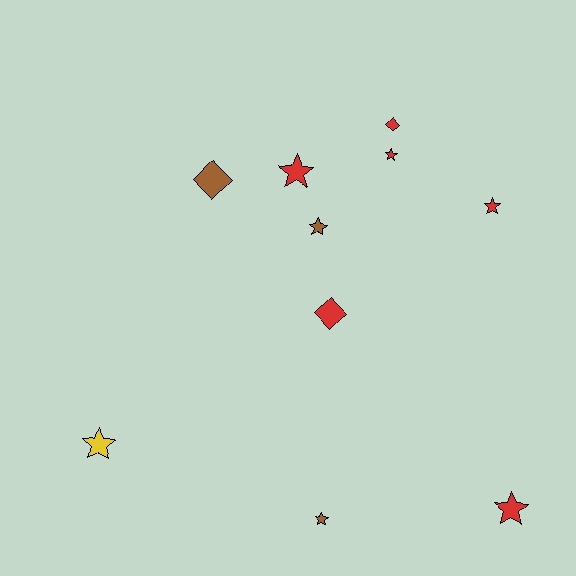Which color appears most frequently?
Red, with 6 objects.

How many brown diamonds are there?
There is 1 brown diamond.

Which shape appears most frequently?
Star, with 7 objects.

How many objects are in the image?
There are 10 objects.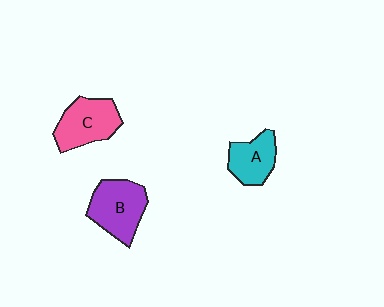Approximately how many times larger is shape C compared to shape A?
Approximately 1.3 times.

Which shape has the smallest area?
Shape A (cyan).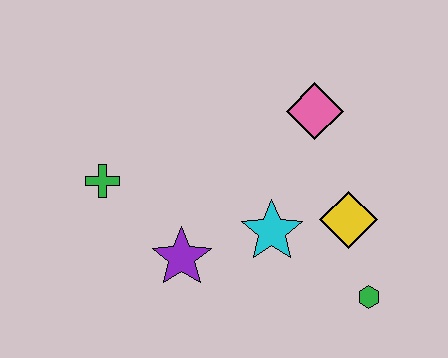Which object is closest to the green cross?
The purple star is closest to the green cross.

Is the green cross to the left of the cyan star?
Yes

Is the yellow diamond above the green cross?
No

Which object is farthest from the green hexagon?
The green cross is farthest from the green hexagon.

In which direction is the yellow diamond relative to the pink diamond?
The yellow diamond is below the pink diamond.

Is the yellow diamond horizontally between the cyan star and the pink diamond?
No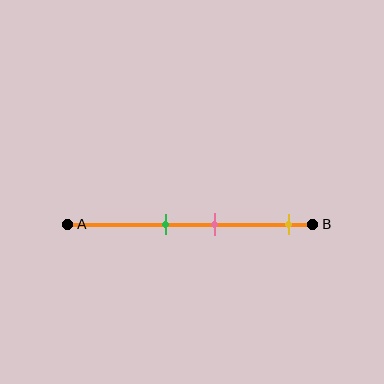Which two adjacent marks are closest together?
The green and pink marks are the closest adjacent pair.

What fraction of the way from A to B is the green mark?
The green mark is approximately 40% (0.4) of the way from A to B.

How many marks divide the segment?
There are 3 marks dividing the segment.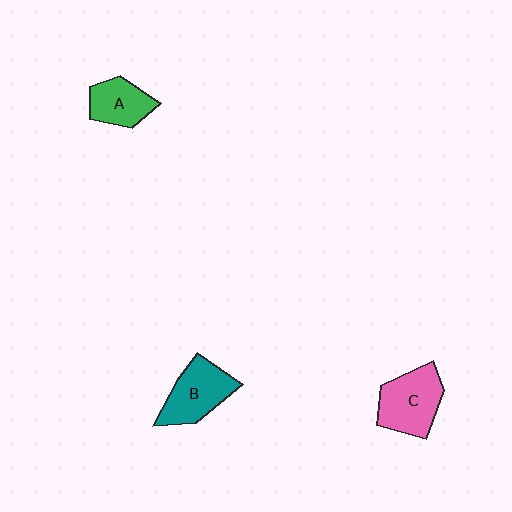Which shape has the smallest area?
Shape A (green).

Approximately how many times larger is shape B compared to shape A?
Approximately 1.3 times.